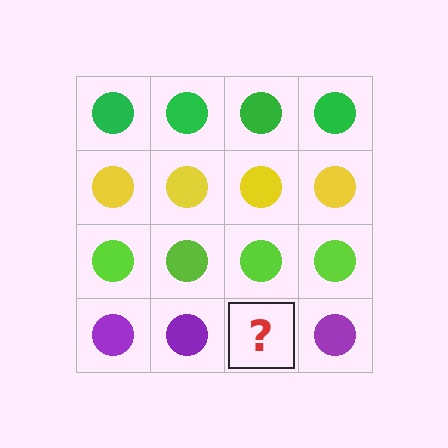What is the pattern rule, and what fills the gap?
The rule is that each row has a consistent color. The gap should be filled with a purple circle.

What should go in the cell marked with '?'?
The missing cell should contain a purple circle.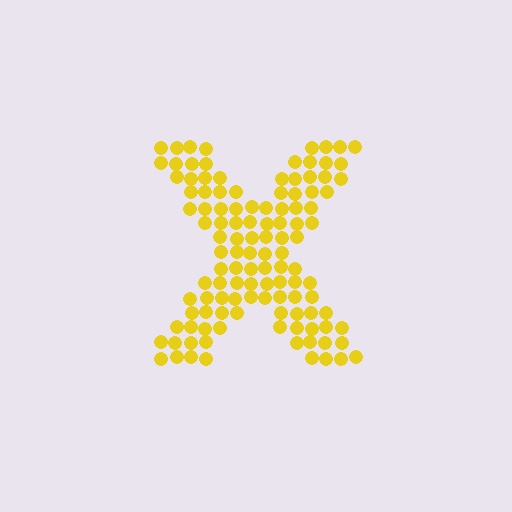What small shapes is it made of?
It is made of small circles.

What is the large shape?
The large shape is the letter X.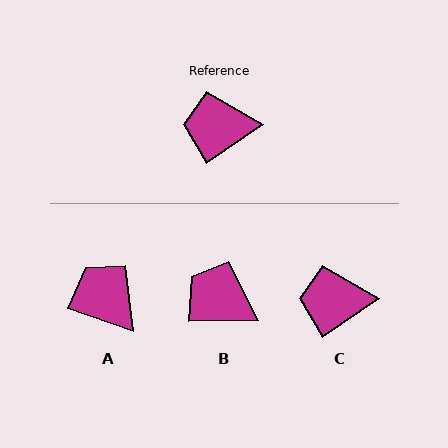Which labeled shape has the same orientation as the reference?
C.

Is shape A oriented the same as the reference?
No, it is off by about 53 degrees.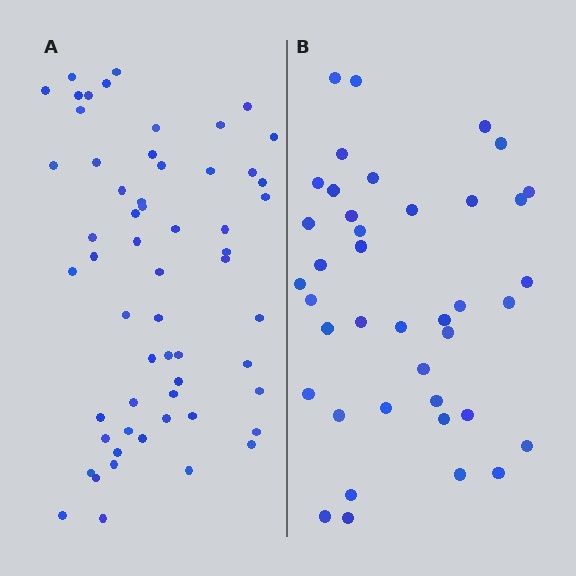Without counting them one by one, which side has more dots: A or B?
Region A (the left region) has more dots.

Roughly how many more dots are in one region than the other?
Region A has approximately 20 more dots than region B.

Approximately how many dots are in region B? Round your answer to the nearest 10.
About 40 dots.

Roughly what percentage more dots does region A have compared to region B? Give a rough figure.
About 45% more.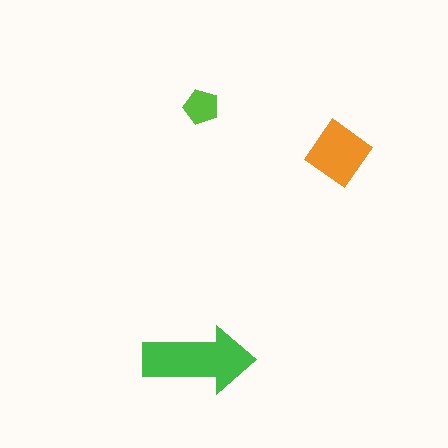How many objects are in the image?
There are 3 objects in the image.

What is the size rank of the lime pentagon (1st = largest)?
3rd.